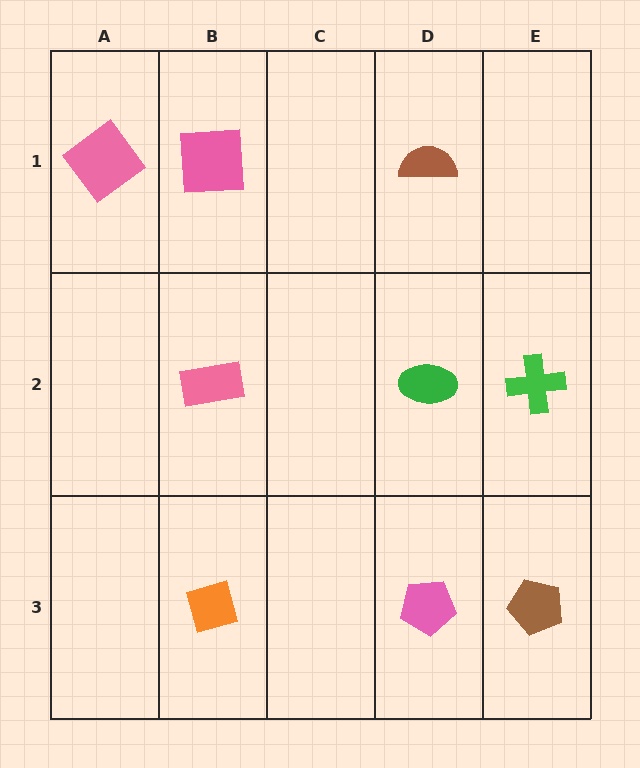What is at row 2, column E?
A green cross.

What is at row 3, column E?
A brown pentagon.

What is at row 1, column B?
A pink square.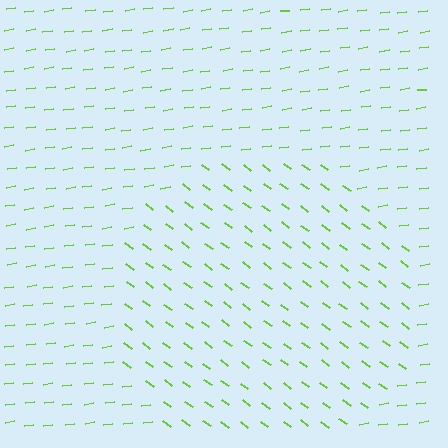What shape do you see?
I see a circle.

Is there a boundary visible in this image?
Yes, there is a texture boundary formed by a change in line orientation.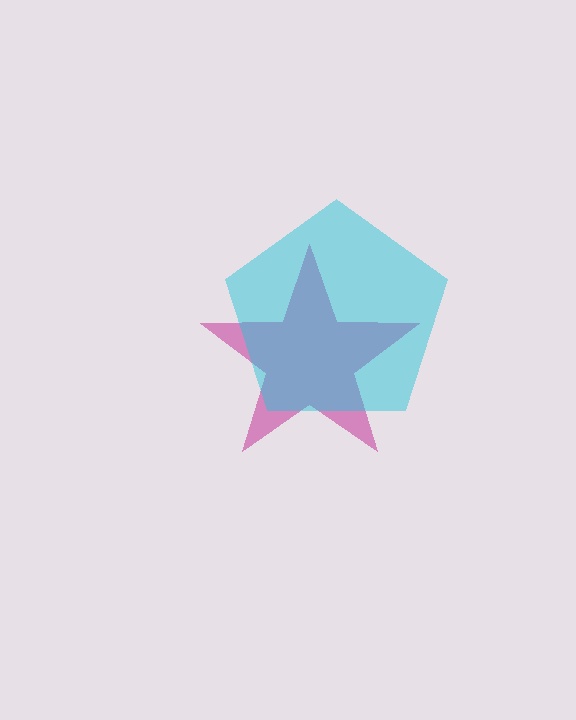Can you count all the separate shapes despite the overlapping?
Yes, there are 2 separate shapes.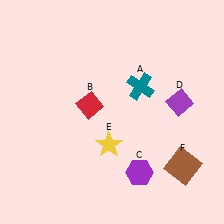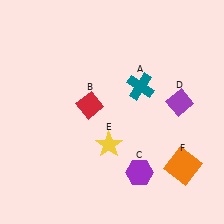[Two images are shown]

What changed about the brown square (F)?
In Image 1, F is brown. In Image 2, it changed to orange.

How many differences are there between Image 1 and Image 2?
There is 1 difference between the two images.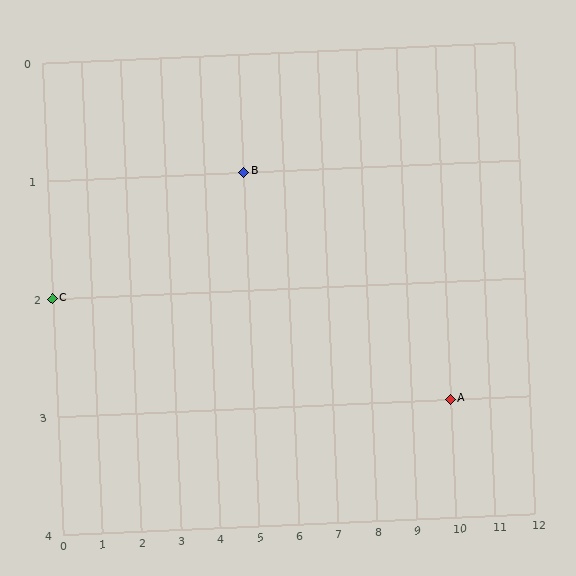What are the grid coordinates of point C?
Point C is at grid coordinates (0, 2).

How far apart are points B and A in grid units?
Points B and A are 5 columns and 2 rows apart (about 5.4 grid units diagonally).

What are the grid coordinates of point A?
Point A is at grid coordinates (10, 3).